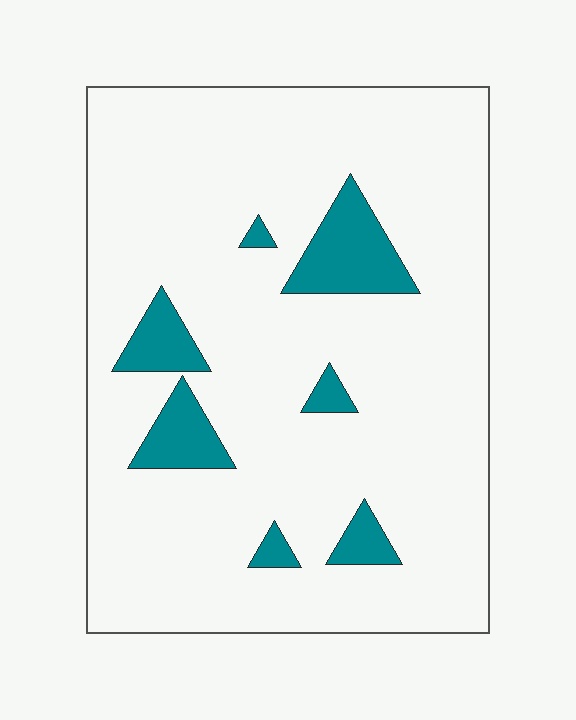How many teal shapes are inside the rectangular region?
7.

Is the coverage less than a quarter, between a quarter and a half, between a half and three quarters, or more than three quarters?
Less than a quarter.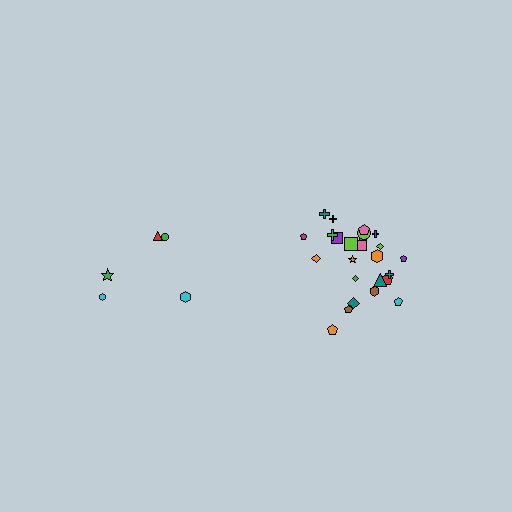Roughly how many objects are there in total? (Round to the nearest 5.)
Roughly 30 objects in total.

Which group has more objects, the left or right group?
The right group.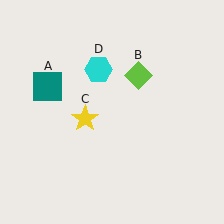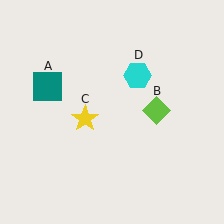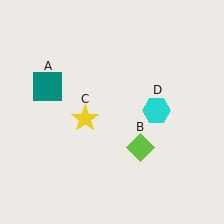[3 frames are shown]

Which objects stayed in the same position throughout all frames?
Teal square (object A) and yellow star (object C) remained stationary.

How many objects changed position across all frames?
2 objects changed position: lime diamond (object B), cyan hexagon (object D).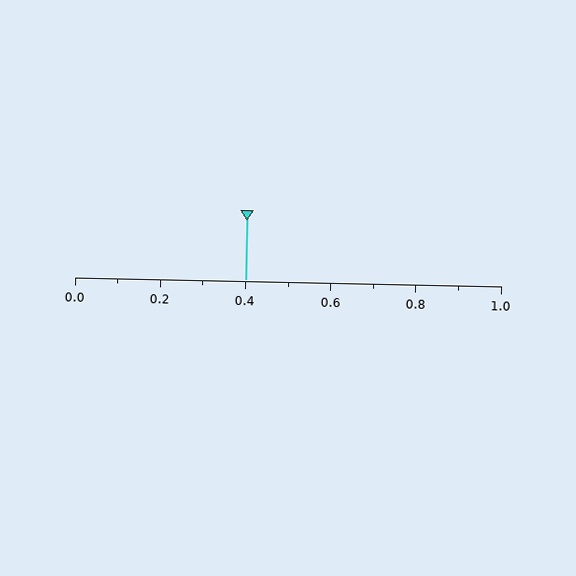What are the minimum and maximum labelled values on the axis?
The axis runs from 0.0 to 1.0.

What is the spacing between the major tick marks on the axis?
The major ticks are spaced 0.2 apart.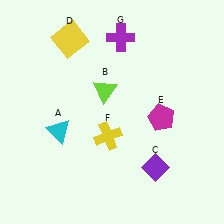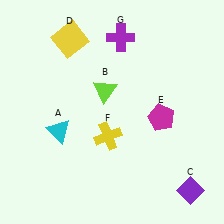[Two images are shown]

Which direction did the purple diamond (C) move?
The purple diamond (C) moved right.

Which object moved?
The purple diamond (C) moved right.